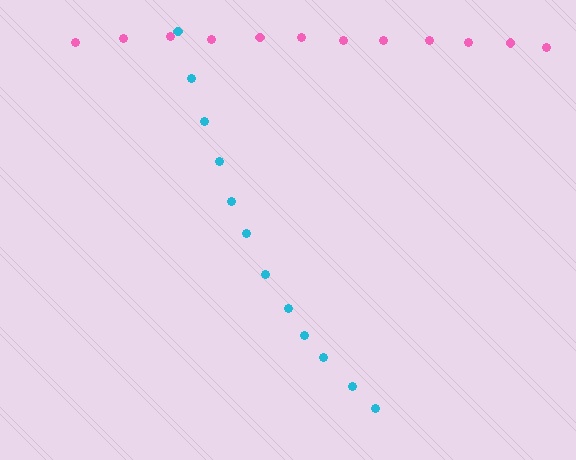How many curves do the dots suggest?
There are 2 distinct paths.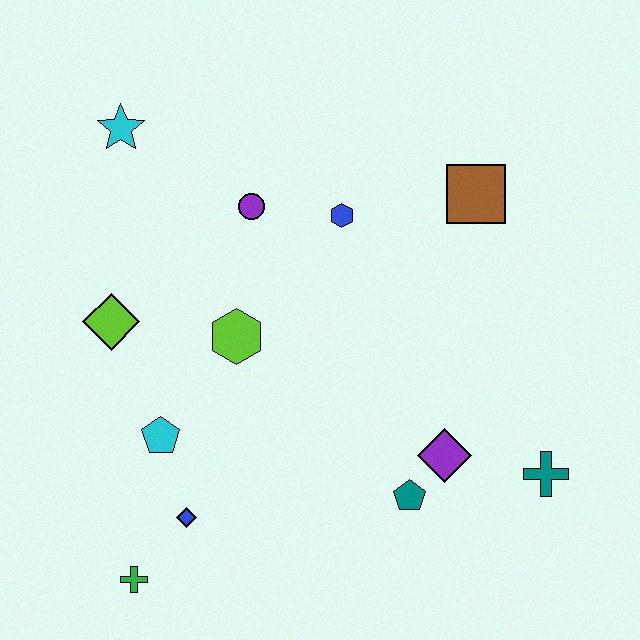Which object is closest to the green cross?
The blue diamond is closest to the green cross.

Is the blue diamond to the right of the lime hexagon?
No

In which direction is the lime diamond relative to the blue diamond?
The lime diamond is above the blue diamond.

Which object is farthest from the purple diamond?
The cyan star is farthest from the purple diamond.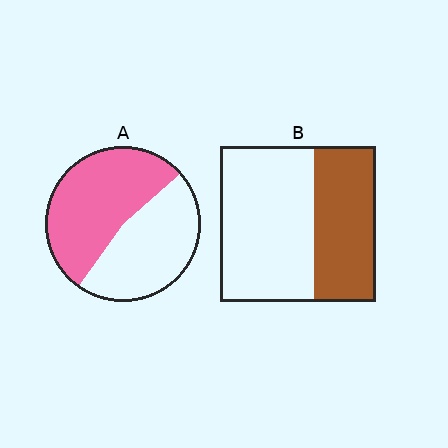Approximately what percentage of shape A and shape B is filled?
A is approximately 55% and B is approximately 40%.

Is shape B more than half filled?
No.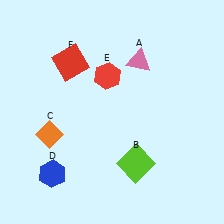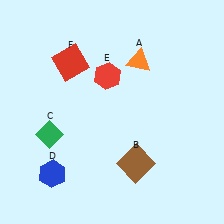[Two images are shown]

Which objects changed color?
A changed from pink to orange. B changed from lime to brown. C changed from orange to green.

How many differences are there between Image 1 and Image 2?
There are 3 differences between the two images.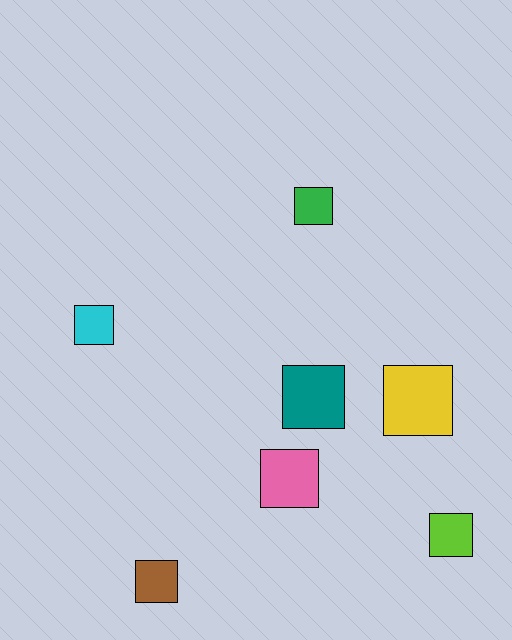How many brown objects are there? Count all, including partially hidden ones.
There is 1 brown object.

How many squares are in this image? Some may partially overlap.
There are 7 squares.